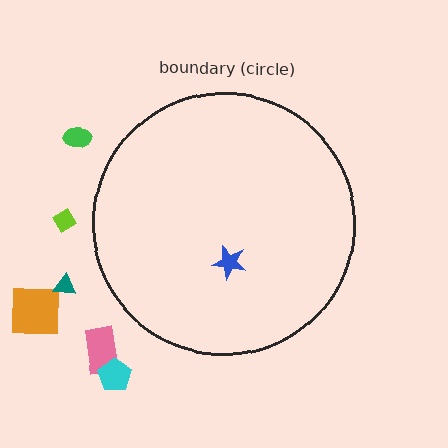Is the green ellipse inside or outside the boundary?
Outside.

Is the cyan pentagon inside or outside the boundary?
Outside.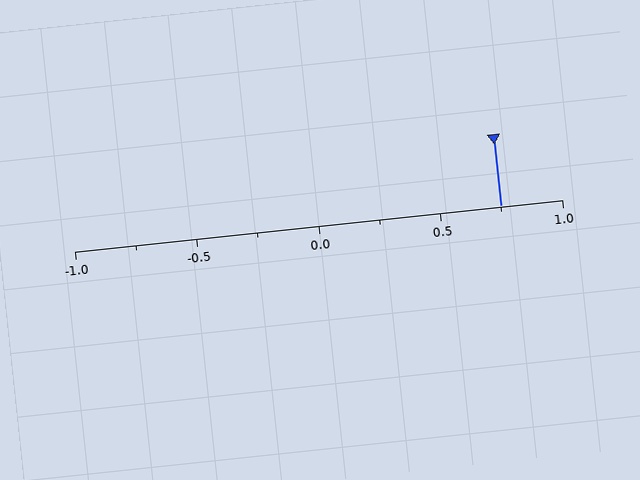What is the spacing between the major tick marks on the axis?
The major ticks are spaced 0.5 apart.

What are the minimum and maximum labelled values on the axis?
The axis runs from -1.0 to 1.0.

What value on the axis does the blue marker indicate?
The marker indicates approximately 0.75.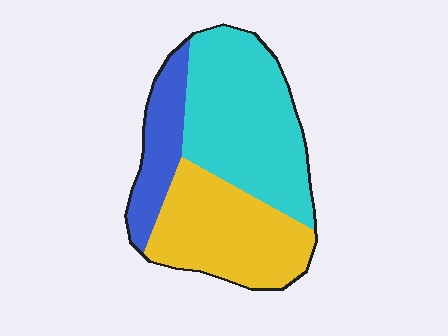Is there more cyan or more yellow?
Cyan.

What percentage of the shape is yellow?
Yellow covers about 35% of the shape.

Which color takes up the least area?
Blue, at roughly 20%.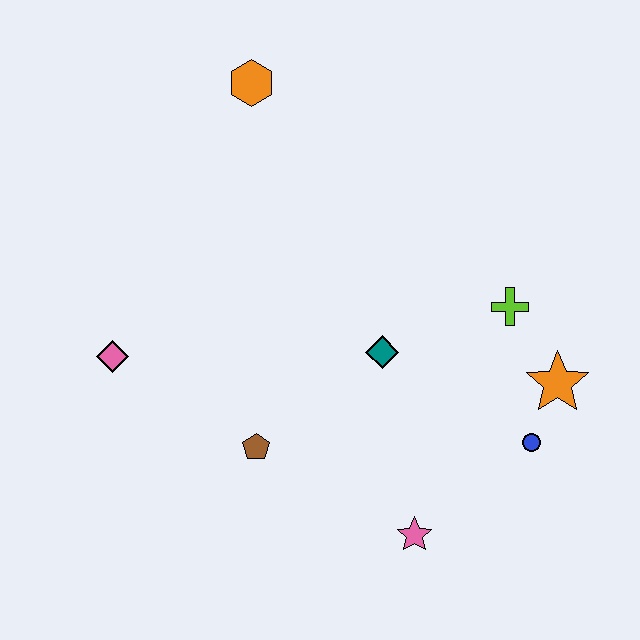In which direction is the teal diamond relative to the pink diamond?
The teal diamond is to the right of the pink diamond.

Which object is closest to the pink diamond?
The brown pentagon is closest to the pink diamond.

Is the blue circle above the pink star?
Yes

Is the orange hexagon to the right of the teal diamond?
No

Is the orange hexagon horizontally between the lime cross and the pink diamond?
Yes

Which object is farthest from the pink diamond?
The orange star is farthest from the pink diamond.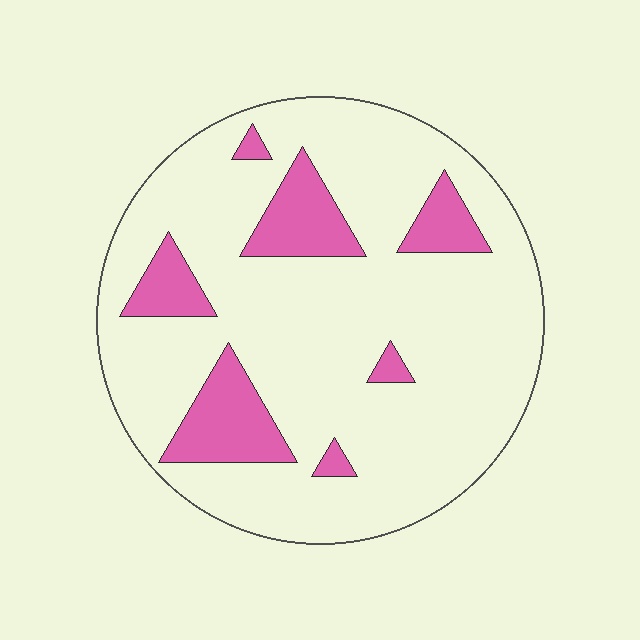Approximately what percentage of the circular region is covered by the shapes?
Approximately 15%.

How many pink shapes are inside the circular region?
7.